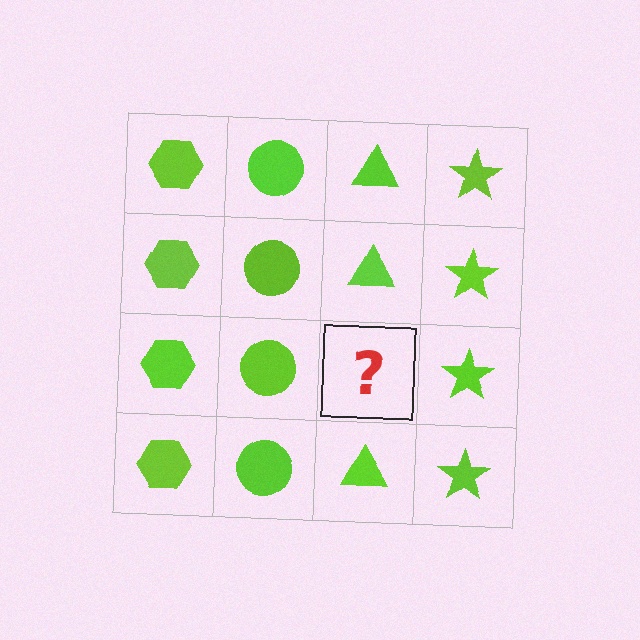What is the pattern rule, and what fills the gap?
The rule is that each column has a consistent shape. The gap should be filled with a lime triangle.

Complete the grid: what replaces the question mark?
The question mark should be replaced with a lime triangle.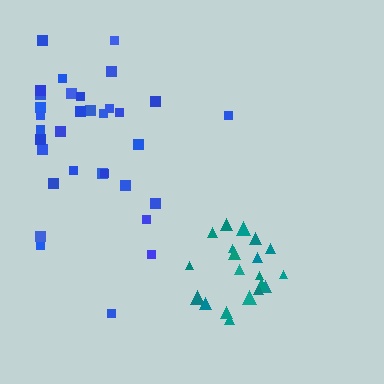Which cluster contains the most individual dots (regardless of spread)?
Blue (33).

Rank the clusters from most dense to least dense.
teal, blue.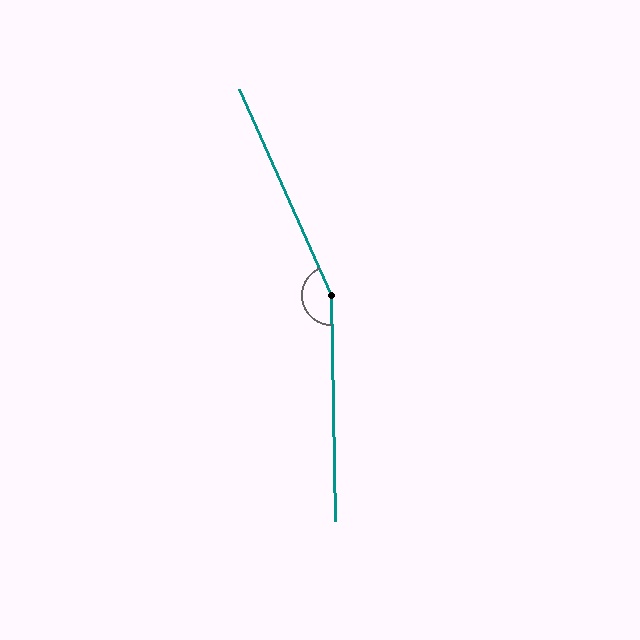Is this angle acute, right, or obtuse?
It is obtuse.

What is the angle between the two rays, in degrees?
Approximately 157 degrees.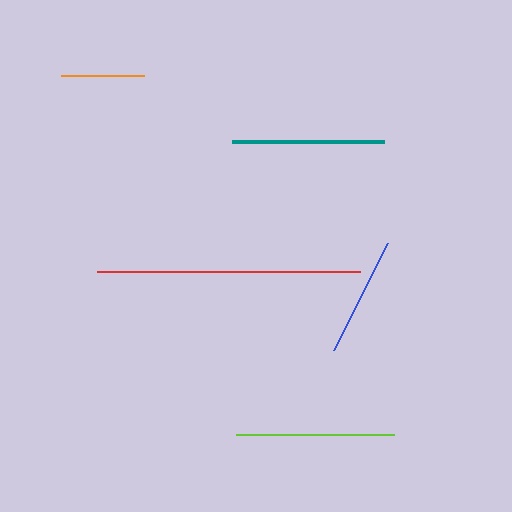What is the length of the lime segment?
The lime segment is approximately 157 pixels long.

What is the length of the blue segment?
The blue segment is approximately 119 pixels long.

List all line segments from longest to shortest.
From longest to shortest: red, lime, teal, blue, orange.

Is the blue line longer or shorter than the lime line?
The lime line is longer than the blue line.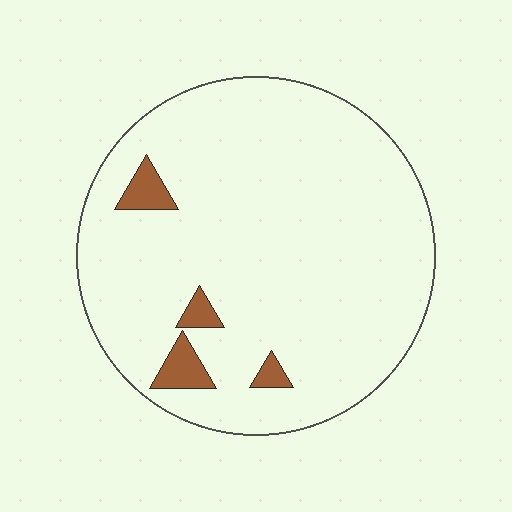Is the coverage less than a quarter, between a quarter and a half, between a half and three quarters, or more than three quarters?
Less than a quarter.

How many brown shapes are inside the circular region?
4.